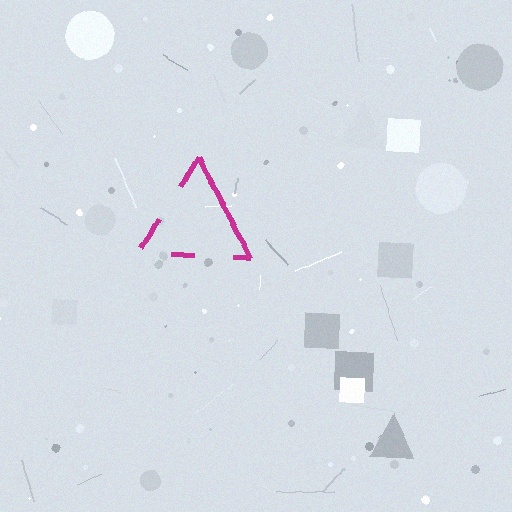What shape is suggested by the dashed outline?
The dashed outline suggests a triangle.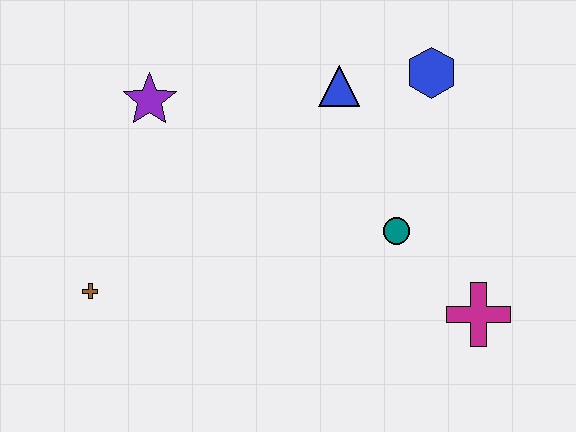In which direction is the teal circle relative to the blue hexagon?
The teal circle is below the blue hexagon.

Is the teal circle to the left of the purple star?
No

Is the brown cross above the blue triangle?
No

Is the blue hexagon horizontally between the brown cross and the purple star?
No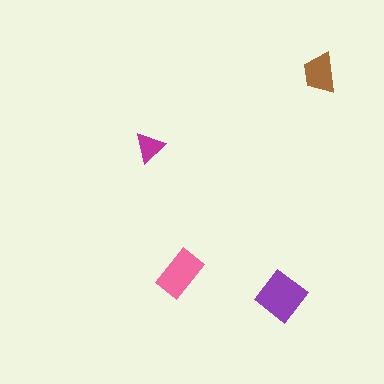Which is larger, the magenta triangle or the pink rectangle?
The pink rectangle.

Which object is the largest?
The purple diamond.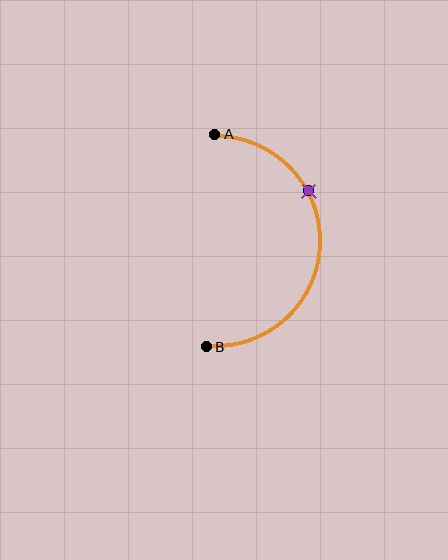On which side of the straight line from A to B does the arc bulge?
The arc bulges to the right of the straight line connecting A and B.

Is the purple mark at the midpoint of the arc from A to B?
No. The purple mark lies on the arc but is closer to endpoint A. The arc midpoint would be at the point on the curve equidistant along the arc from both A and B.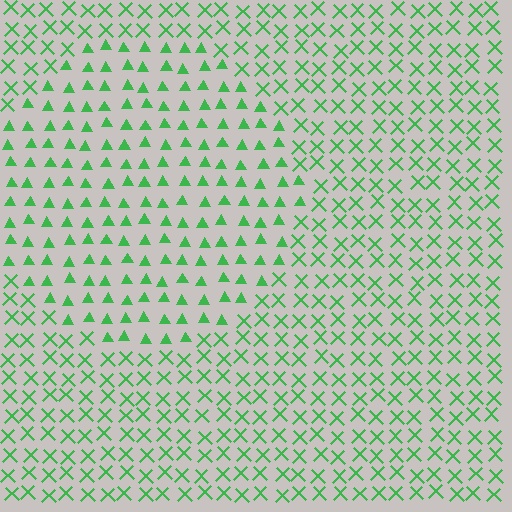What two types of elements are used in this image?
The image uses triangles inside the circle region and X marks outside it.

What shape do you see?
I see a circle.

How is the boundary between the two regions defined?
The boundary is defined by a change in element shape: triangles inside vs. X marks outside. All elements share the same color and spacing.